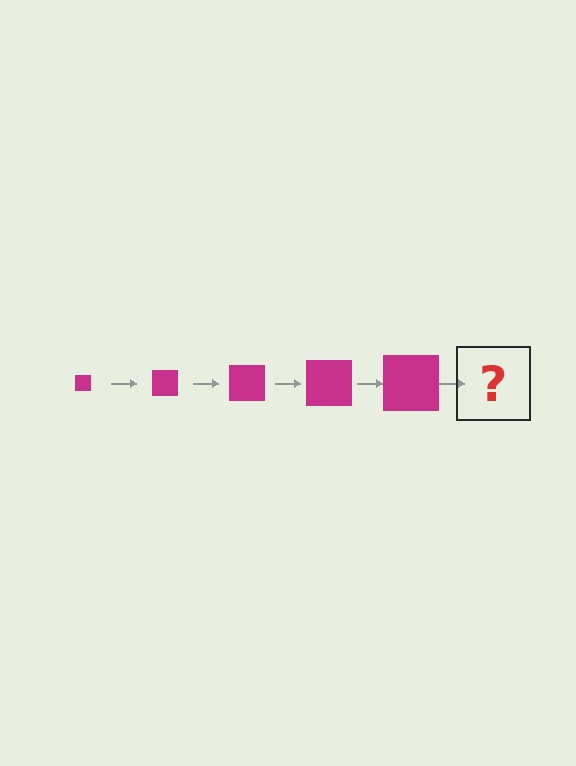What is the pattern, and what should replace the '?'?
The pattern is that the square gets progressively larger each step. The '?' should be a magenta square, larger than the previous one.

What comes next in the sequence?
The next element should be a magenta square, larger than the previous one.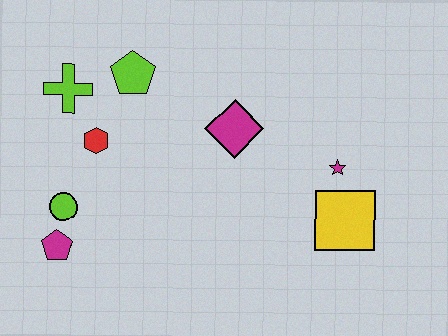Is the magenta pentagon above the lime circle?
No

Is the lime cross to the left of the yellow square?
Yes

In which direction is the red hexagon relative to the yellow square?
The red hexagon is to the left of the yellow square.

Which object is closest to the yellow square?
The magenta star is closest to the yellow square.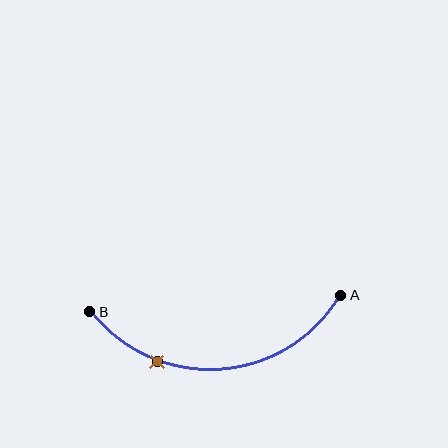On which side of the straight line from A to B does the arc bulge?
The arc bulges below the straight line connecting A and B.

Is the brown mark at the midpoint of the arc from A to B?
No. The brown mark lies on the arc but is closer to endpoint B. The arc midpoint would be at the point on the curve equidistant along the arc from both A and B.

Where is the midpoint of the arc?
The arc midpoint is the point on the curve farthest from the straight line joining A and B. It sits below that line.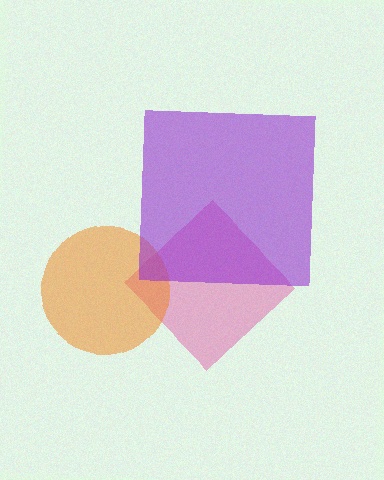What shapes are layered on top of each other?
The layered shapes are: a pink diamond, an orange circle, a purple square.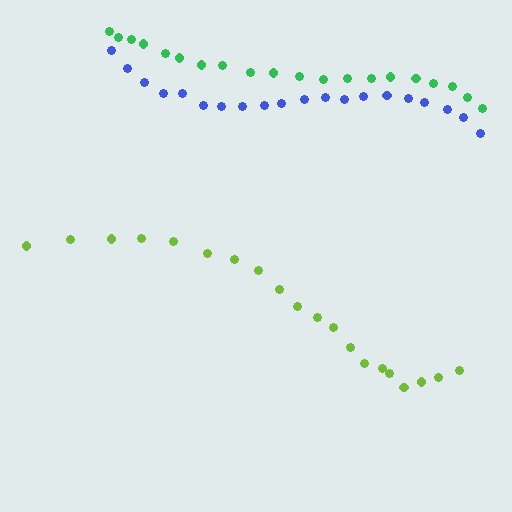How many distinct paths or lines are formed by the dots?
There are 3 distinct paths.